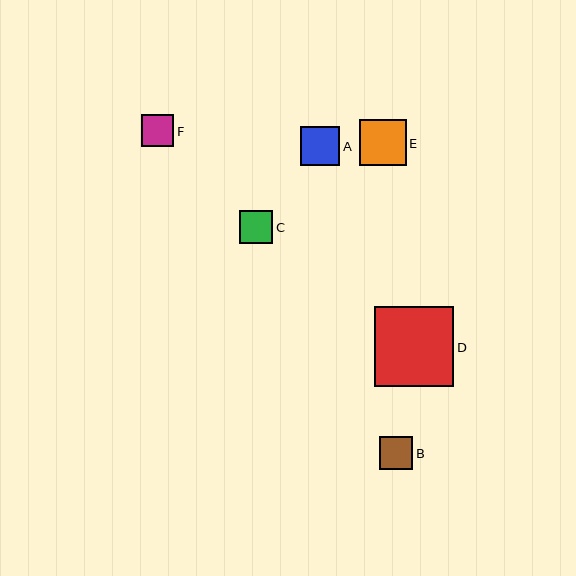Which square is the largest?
Square D is the largest with a size of approximately 79 pixels.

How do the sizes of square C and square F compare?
Square C and square F are approximately the same size.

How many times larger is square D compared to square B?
Square D is approximately 2.4 times the size of square B.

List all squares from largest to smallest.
From largest to smallest: D, E, A, C, B, F.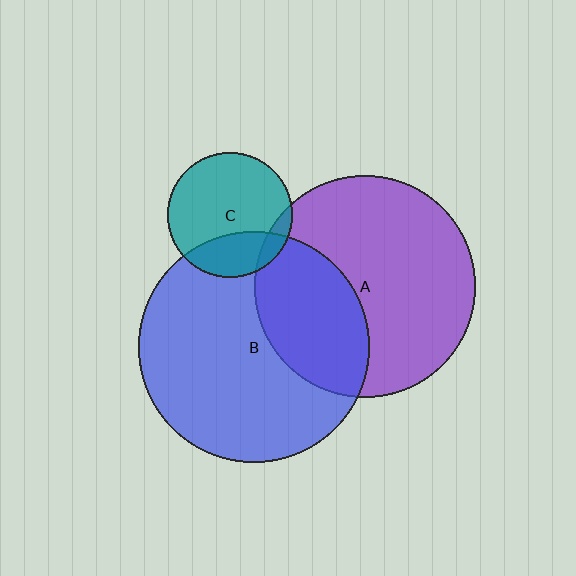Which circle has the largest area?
Circle B (blue).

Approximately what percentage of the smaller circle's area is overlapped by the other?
Approximately 35%.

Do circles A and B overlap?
Yes.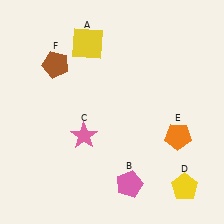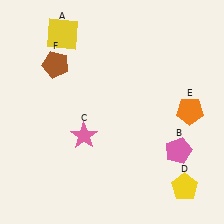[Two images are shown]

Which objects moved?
The objects that moved are: the yellow square (A), the pink pentagon (B), the orange pentagon (E).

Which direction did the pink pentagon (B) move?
The pink pentagon (B) moved right.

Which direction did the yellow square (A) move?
The yellow square (A) moved left.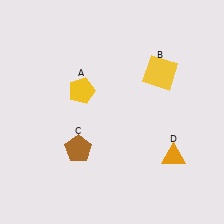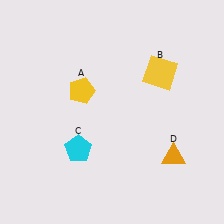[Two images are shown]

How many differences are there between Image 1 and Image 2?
There is 1 difference between the two images.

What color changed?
The pentagon (C) changed from brown in Image 1 to cyan in Image 2.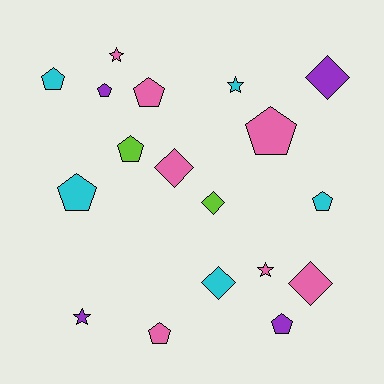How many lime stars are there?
There are no lime stars.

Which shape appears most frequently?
Pentagon, with 9 objects.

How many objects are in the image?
There are 18 objects.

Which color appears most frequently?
Pink, with 7 objects.